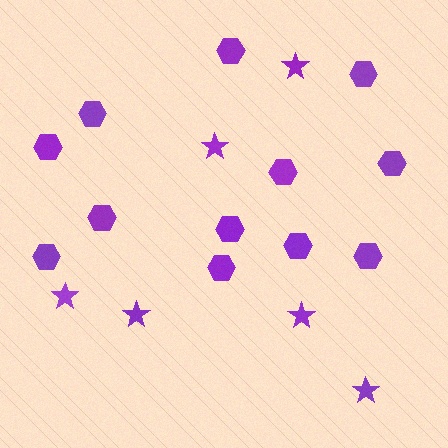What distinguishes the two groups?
There are 2 groups: one group of hexagons (12) and one group of stars (6).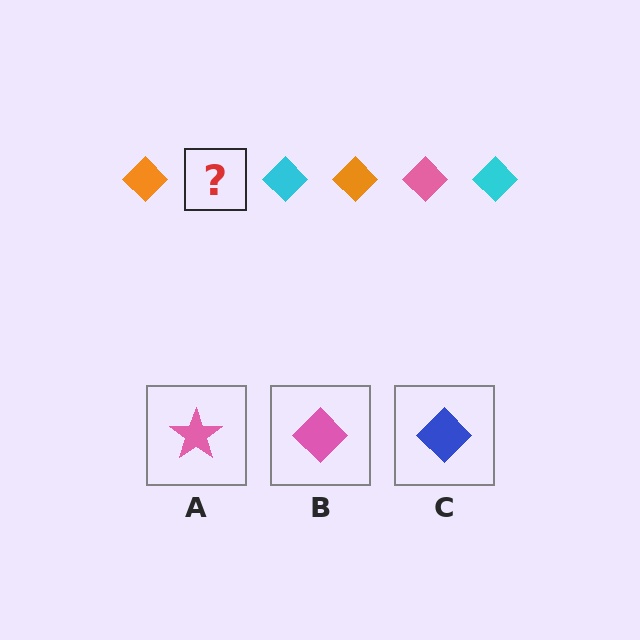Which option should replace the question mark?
Option B.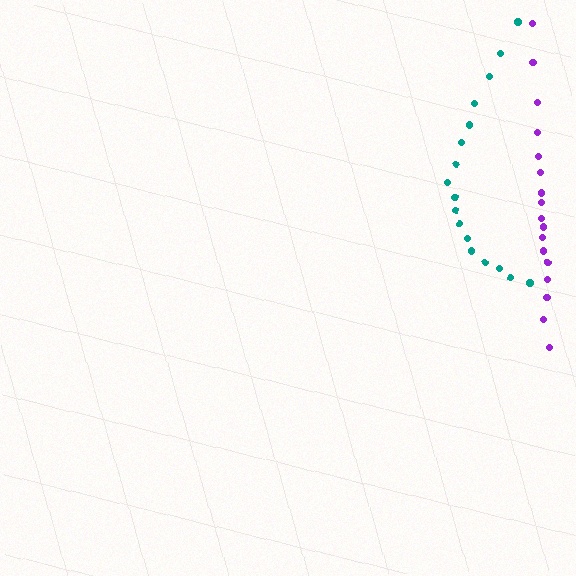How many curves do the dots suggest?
There are 2 distinct paths.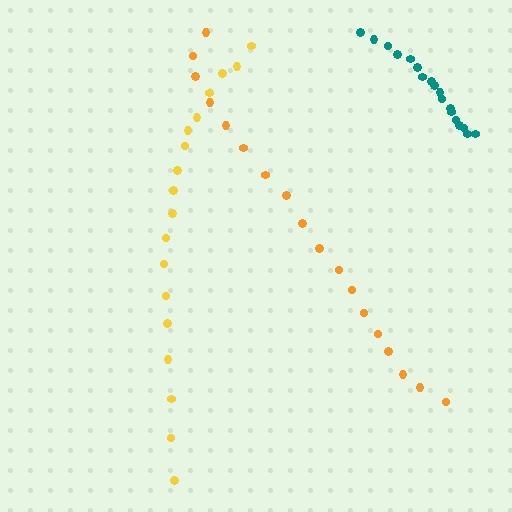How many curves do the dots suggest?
There are 3 distinct paths.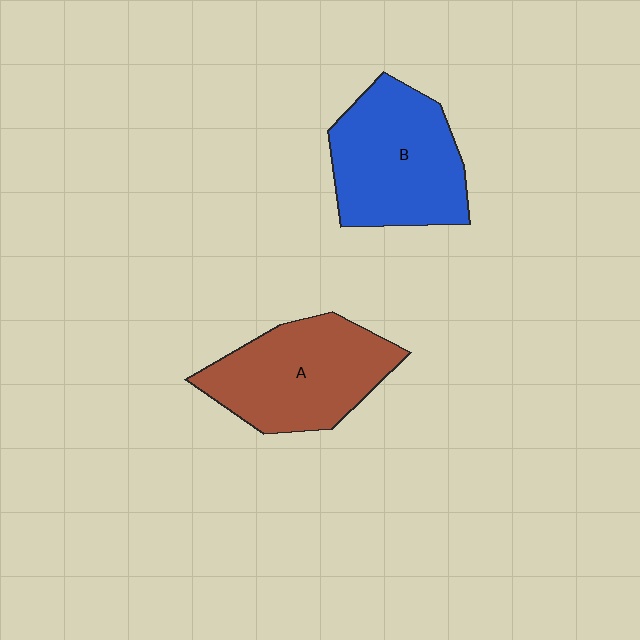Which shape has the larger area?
Shape B (blue).